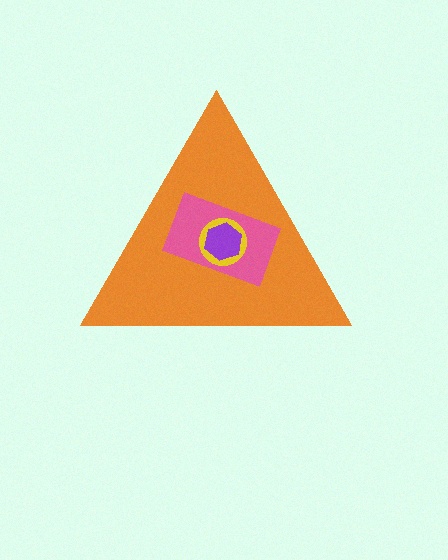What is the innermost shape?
The purple hexagon.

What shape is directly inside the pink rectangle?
The yellow circle.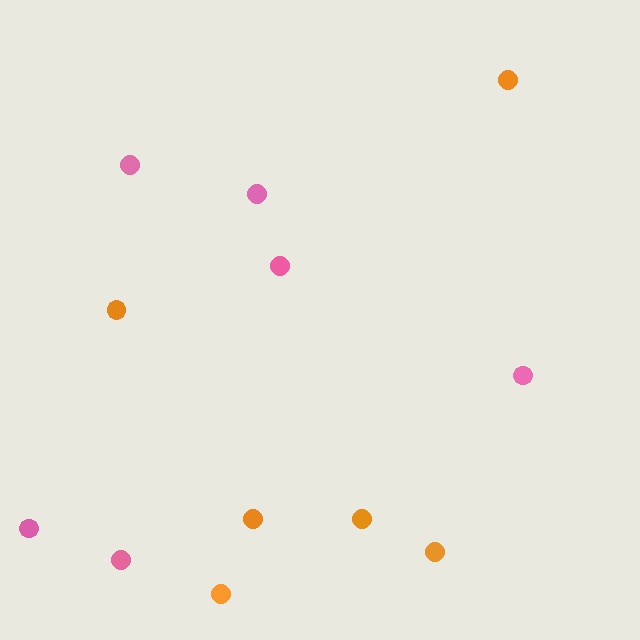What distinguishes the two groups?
There are 2 groups: one group of orange circles (6) and one group of pink circles (6).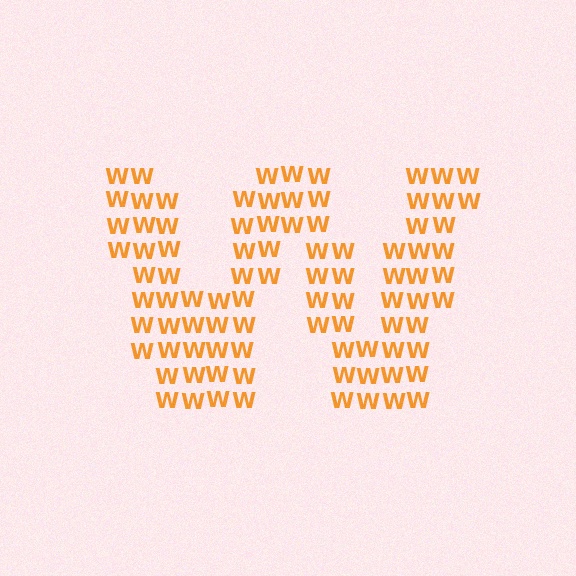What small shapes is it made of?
It is made of small letter W's.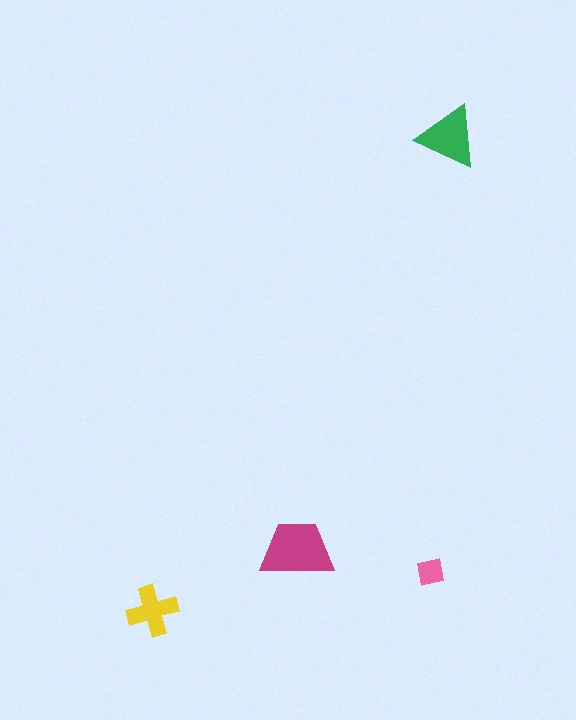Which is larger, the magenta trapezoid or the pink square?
The magenta trapezoid.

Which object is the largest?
The magenta trapezoid.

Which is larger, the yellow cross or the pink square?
The yellow cross.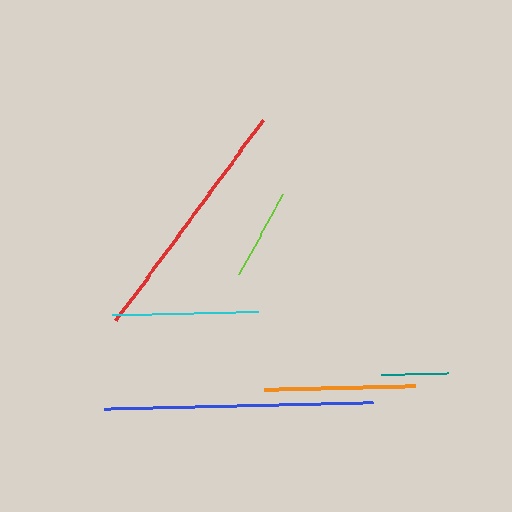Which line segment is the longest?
The blue line is the longest at approximately 269 pixels.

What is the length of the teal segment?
The teal segment is approximately 67 pixels long.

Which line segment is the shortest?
The teal line is the shortest at approximately 67 pixels.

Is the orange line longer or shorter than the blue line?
The blue line is longer than the orange line.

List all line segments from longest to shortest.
From longest to shortest: blue, red, orange, cyan, lime, teal.